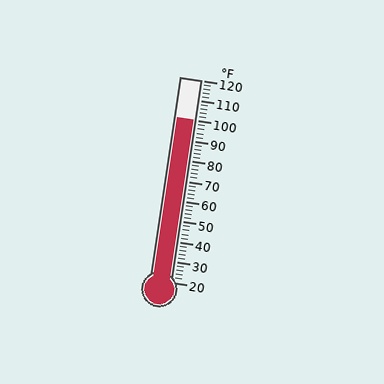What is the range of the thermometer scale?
The thermometer scale ranges from 20°F to 120°F.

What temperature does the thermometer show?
The thermometer shows approximately 100°F.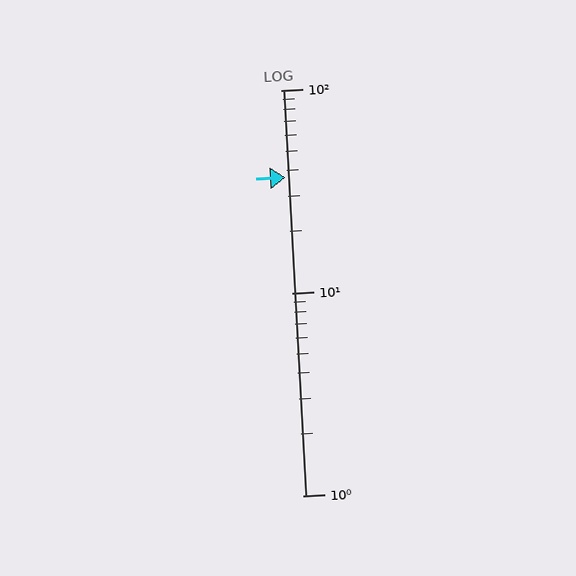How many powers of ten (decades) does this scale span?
The scale spans 2 decades, from 1 to 100.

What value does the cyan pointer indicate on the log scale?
The pointer indicates approximately 37.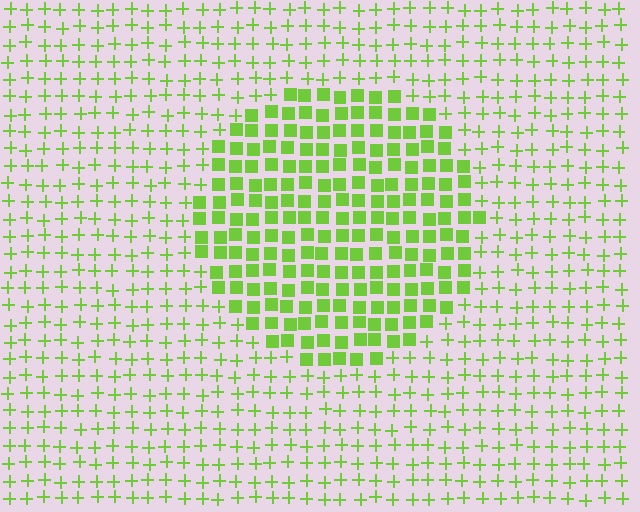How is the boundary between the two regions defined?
The boundary is defined by a change in element shape: squares inside vs. plus signs outside. All elements share the same color and spacing.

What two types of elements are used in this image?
The image uses squares inside the circle region and plus signs outside it.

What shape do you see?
I see a circle.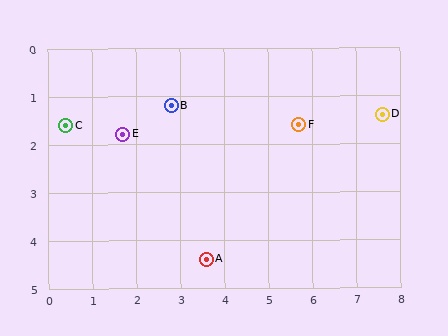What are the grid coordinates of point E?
Point E is at approximately (1.7, 1.8).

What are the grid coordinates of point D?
Point D is at approximately (7.6, 1.4).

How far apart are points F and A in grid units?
Points F and A are about 3.5 grid units apart.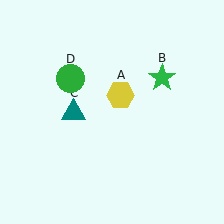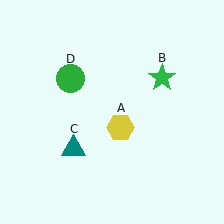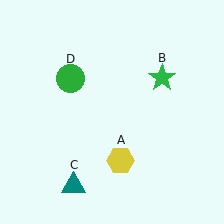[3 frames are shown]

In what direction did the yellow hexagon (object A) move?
The yellow hexagon (object A) moved down.